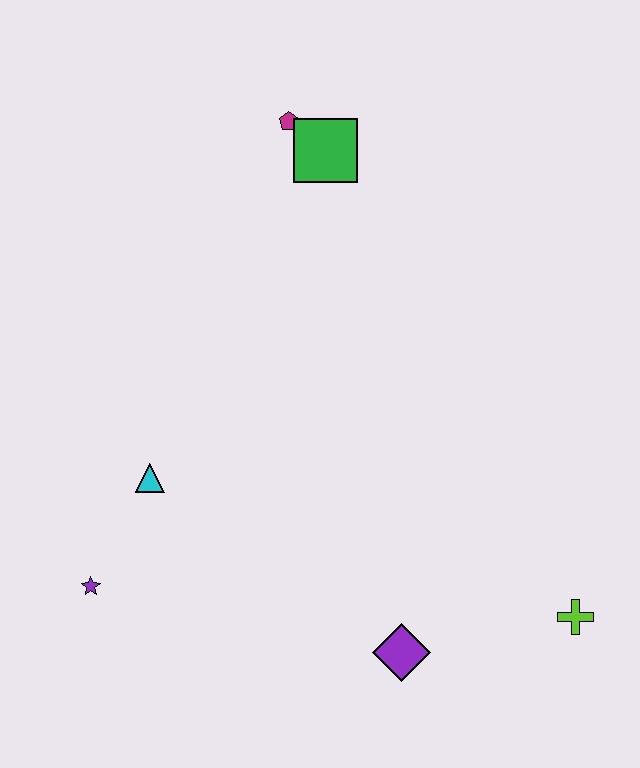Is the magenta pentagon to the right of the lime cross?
No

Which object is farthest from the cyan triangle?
The lime cross is farthest from the cyan triangle.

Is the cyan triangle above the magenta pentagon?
No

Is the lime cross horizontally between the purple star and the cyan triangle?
No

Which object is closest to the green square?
The magenta pentagon is closest to the green square.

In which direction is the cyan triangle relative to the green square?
The cyan triangle is below the green square.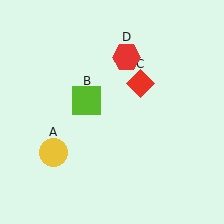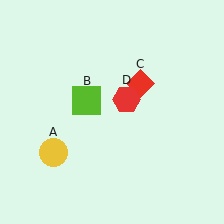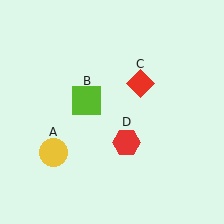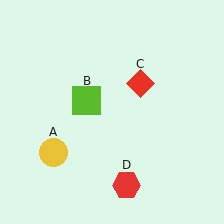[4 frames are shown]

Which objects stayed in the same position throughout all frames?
Yellow circle (object A) and lime square (object B) and red diamond (object C) remained stationary.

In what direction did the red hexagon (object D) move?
The red hexagon (object D) moved down.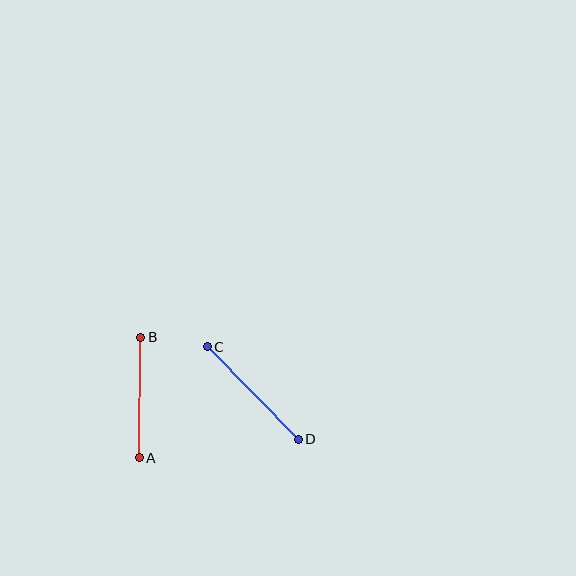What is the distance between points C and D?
The distance is approximately 130 pixels.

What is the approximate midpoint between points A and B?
The midpoint is at approximately (140, 397) pixels.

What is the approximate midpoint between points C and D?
The midpoint is at approximately (253, 393) pixels.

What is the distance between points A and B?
The distance is approximately 120 pixels.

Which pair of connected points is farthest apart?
Points C and D are farthest apart.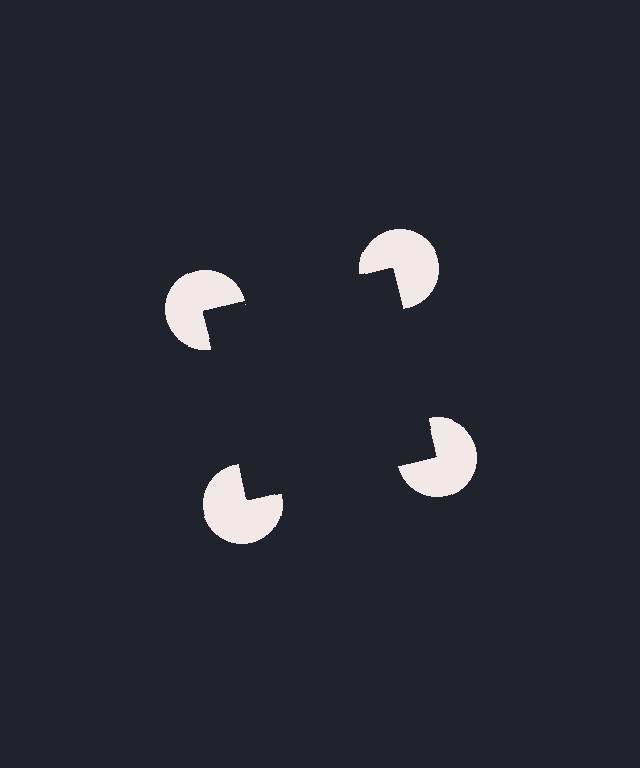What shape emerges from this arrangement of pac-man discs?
An illusory square — its edges are inferred from the aligned wedge cuts in the pac-man discs, not physically drawn.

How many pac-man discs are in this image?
There are 4 — one at each vertex of the illusory square.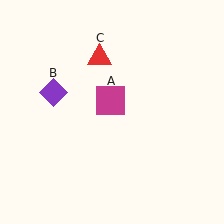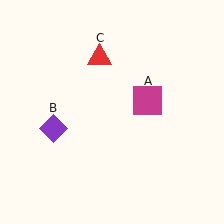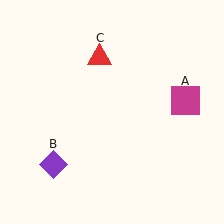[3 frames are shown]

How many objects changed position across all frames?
2 objects changed position: magenta square (object A), purple diamond (object B).